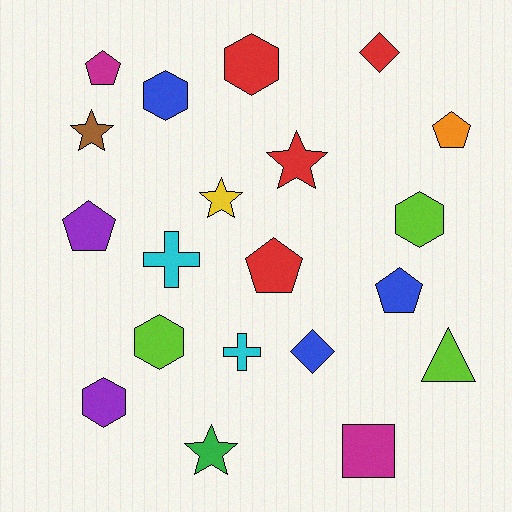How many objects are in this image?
There are 20 objects.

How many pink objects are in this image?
There are no pink objects.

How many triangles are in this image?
There is 1 triangle.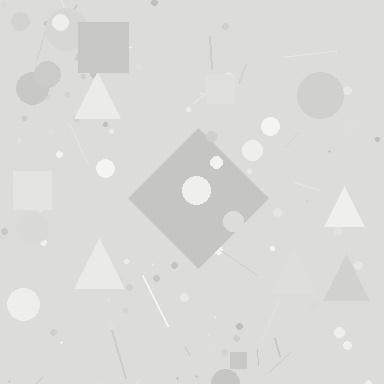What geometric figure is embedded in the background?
A diamond is embedded in the background.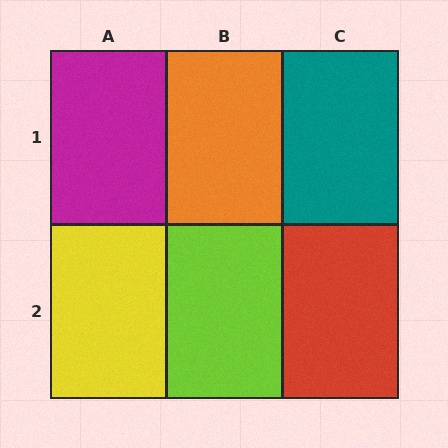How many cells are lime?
1 cell is lime.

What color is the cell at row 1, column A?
Magenta.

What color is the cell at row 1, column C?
Teal.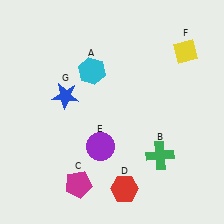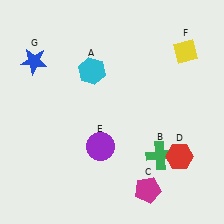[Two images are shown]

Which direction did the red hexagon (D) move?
The red hexagon (D) moved right.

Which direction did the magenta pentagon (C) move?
The magenta pentagon (C) moved right.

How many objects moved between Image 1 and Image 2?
3 objects moved between the two images.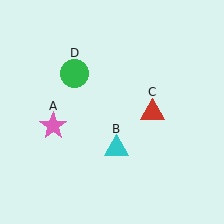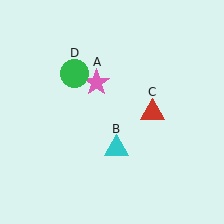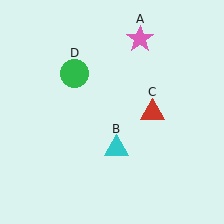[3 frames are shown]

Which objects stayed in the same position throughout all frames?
Cyan triangle (object B) and red triangle (object C) and green circle (object D) remained stationary.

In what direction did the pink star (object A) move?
The pink star (object A) moved up and to the right.